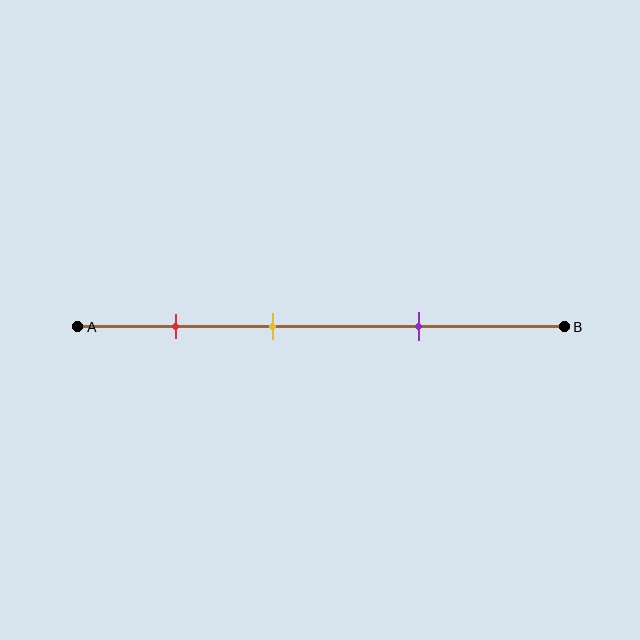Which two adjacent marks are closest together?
The red and yellow marks are the closest adjacent pair.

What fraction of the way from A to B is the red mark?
The red mark is approximately 20% (0.2) of the way from A to B.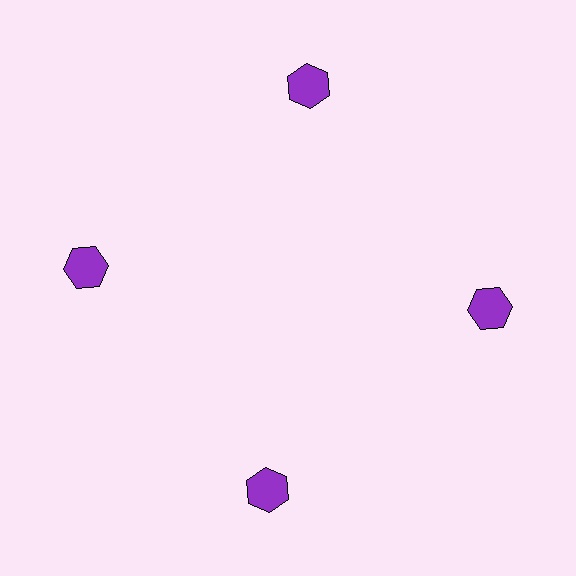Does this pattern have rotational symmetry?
Yes, this pattern has 4-fold rotational symmetry. It looks the same after rotating 90 degrees around the center.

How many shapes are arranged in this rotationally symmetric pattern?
There are 4 shapes, arranged in 4 groups of 1.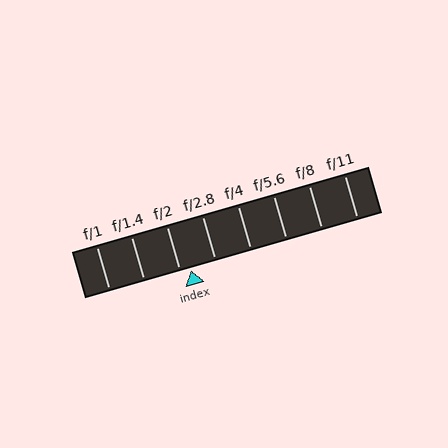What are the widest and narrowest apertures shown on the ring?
The widest aperture shown is f/1 and the narrowest is f/11.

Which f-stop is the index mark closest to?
The index mark is closest to f/2.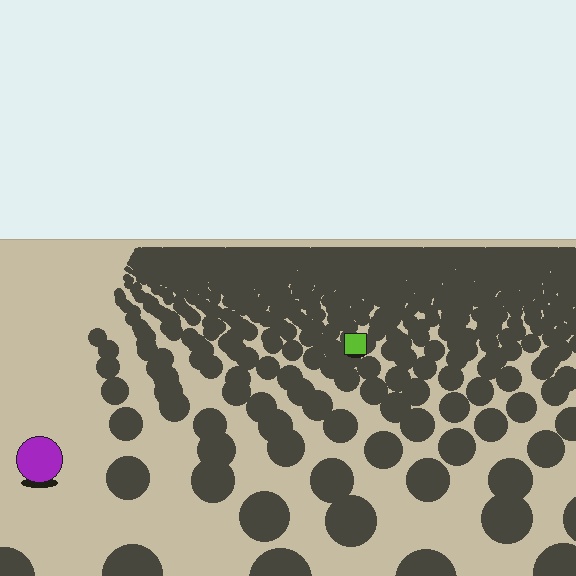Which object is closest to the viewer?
The purple circle is closest. The texture marks near it are larger and more spread out.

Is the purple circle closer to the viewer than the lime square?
Yes. The purple circle is closer — you can tell from the texture gradient: the ground texture is coarser near it.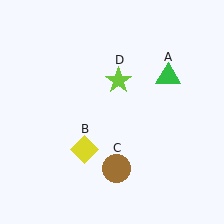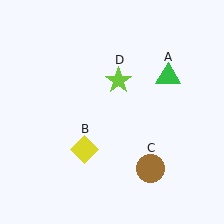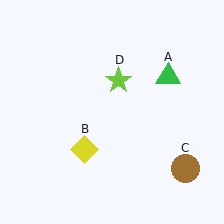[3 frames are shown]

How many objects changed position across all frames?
1 object changed position: brown circle (object C).